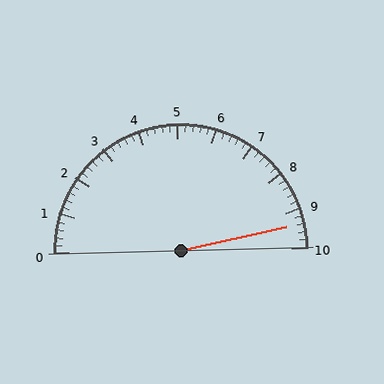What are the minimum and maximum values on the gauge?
The gauge ranges from 0 to 10.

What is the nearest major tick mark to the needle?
The nearest major tick mark is 9.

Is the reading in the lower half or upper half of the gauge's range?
The reading is in the upper half of the range (0 to 10).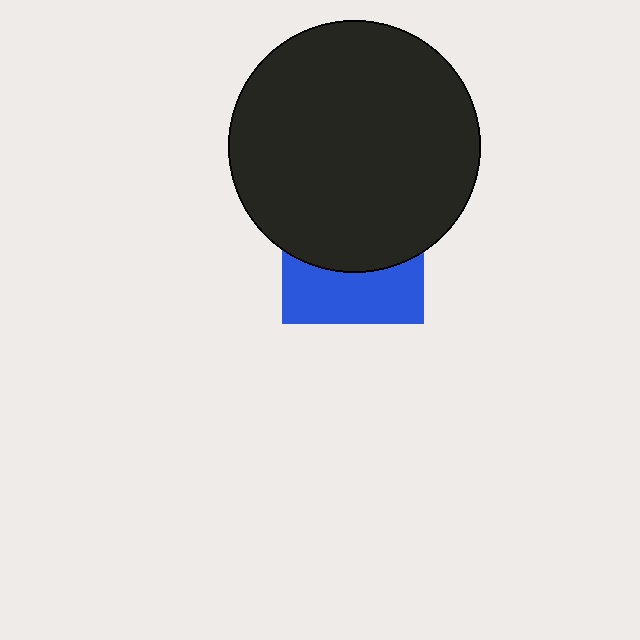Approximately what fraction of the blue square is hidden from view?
Roughly 59% of the blue square is hidden behind the black circle.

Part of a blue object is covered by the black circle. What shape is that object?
It is a square.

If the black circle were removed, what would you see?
You would see the complete blue square.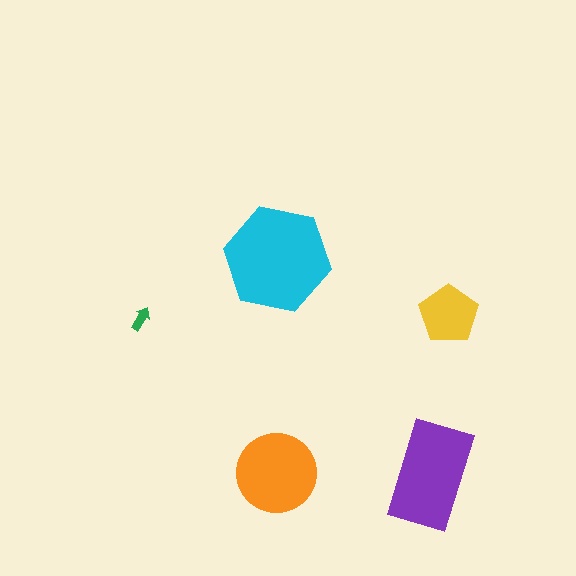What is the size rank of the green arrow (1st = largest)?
5th.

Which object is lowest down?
The purple rectangle is bottommost.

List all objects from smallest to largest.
The green arrow, the yellow pentagon, the orange circle, the purple rectangle, the cyan hexagon.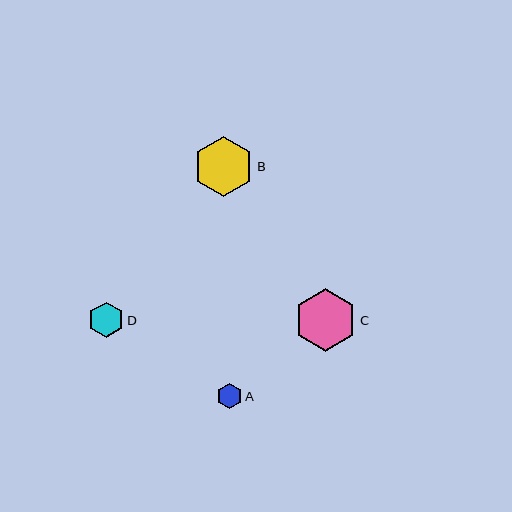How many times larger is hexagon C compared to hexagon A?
Hexagon C is approximately 2.5 times the size of hexagon A.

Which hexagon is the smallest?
Hexagon A is the smallest with a size of approximately 25 pixels.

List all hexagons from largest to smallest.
From largest to smallest: C, B, D, A.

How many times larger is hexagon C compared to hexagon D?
Hexagon C is approximately 1.8 times the size of hexagon D.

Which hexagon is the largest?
Hexagon C is the largest with a size of approximately 63 pixels.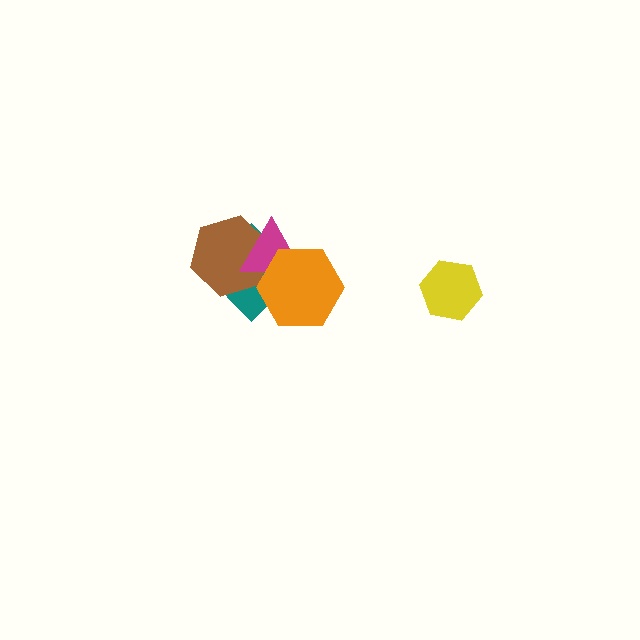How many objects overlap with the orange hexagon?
2 objects overlap with the orange hexagon.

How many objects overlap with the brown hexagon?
2 objects overlap with the brown hexagon.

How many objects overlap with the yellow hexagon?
0 objects overlap with the yellow hexagon.